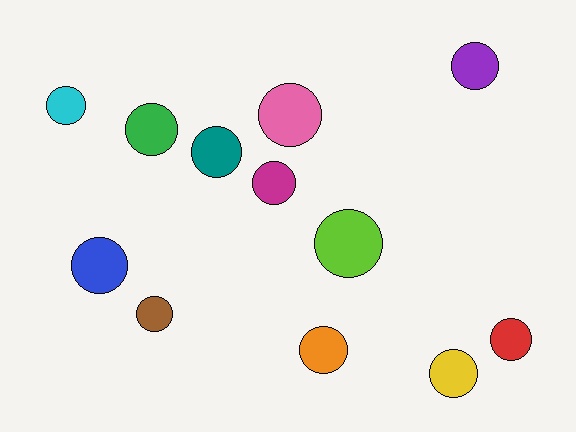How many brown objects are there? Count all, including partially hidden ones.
There is 1 brown object.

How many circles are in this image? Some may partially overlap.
There are 12 circles.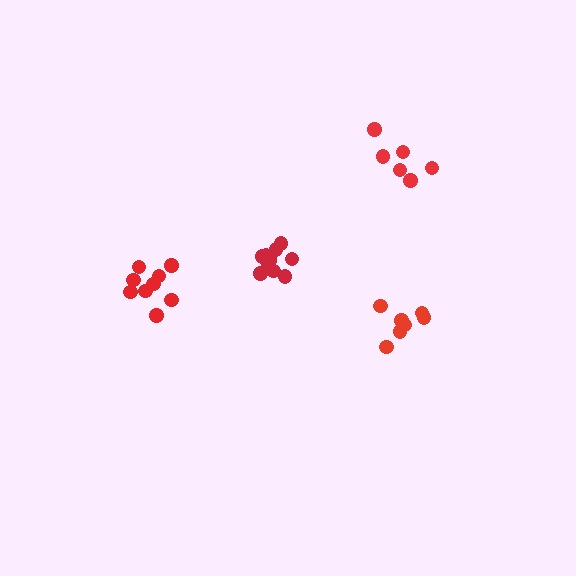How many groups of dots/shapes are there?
There are 4 groups.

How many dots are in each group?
Group 1: 6 dots, Group 2: 11 dots, Group 3: 9 dots, Group 4: 7 dots (33 total).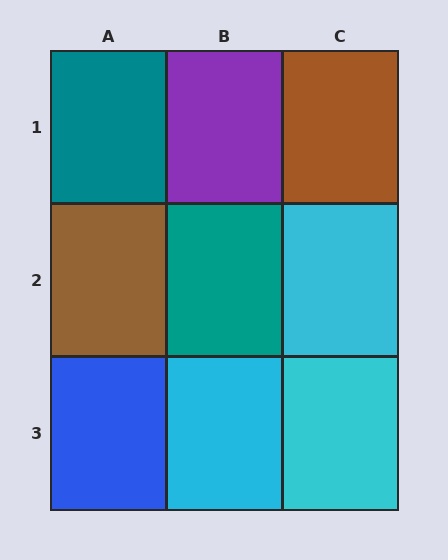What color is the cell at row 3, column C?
Cyan.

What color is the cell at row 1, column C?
Brown.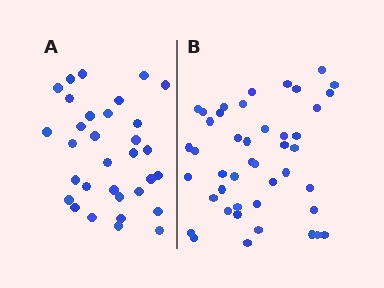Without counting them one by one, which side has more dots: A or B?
Region B (the right region) has more dots.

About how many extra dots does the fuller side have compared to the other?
Region B has roughly 12 or so more dots than region A.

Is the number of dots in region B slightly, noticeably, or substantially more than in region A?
Region B has noticeably more, but not dramatically so. The ratio is roughly 1.4 to 1.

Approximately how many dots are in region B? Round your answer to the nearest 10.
About 40 dots. (The exact count is 44, which rounds to 40.)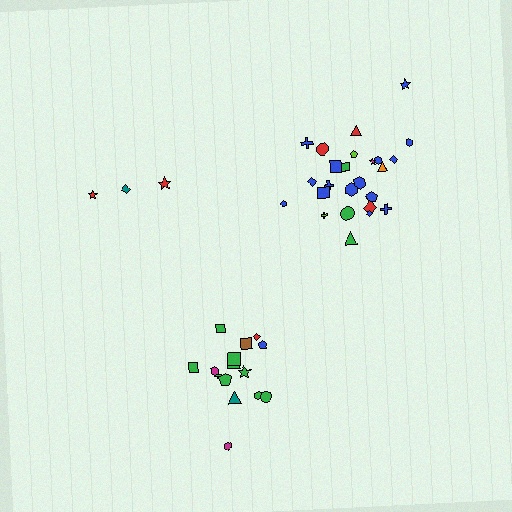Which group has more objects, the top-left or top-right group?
The top-right group.